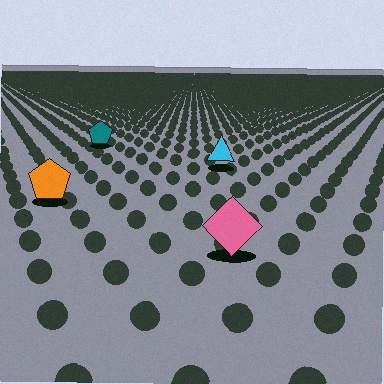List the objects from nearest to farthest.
From nearest to farthest: the pink diamond, the orange pentagon, the cyan triangle, the teal pentagon.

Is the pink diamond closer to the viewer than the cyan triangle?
Yes. The pink diamond is closer — you can tell from the texture gradient: the ground texture is coarser near it.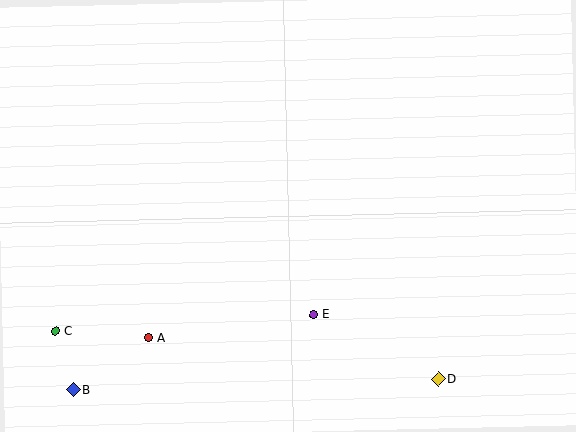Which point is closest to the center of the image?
Point E at (313, 314) is closest to the center.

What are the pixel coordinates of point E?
Point E is at (313, 314).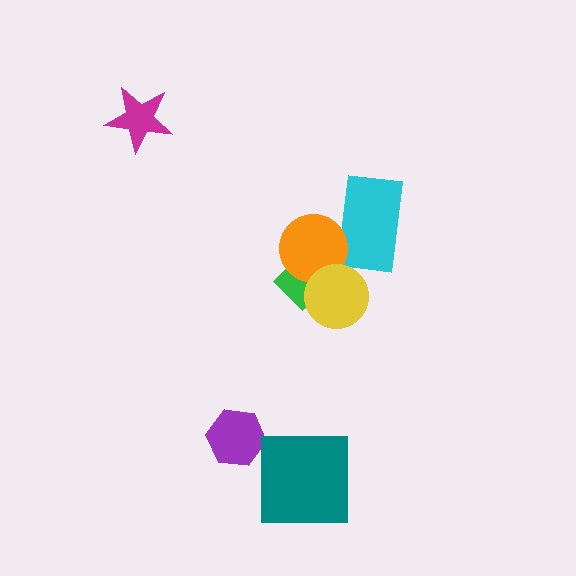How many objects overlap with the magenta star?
0 objects overlap with the magenta star.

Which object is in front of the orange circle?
The yellow circle is in front of the orange circle.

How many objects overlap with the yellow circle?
2 objects overlap with the yellow circle.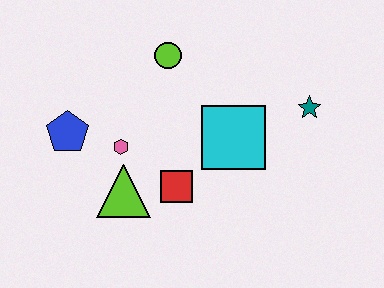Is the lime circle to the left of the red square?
Yes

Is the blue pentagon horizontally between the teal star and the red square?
No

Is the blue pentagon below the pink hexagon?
No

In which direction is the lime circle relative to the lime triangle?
The lime circle is above the lime triangle.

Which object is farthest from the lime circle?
The teal star is farthest from the lime circle.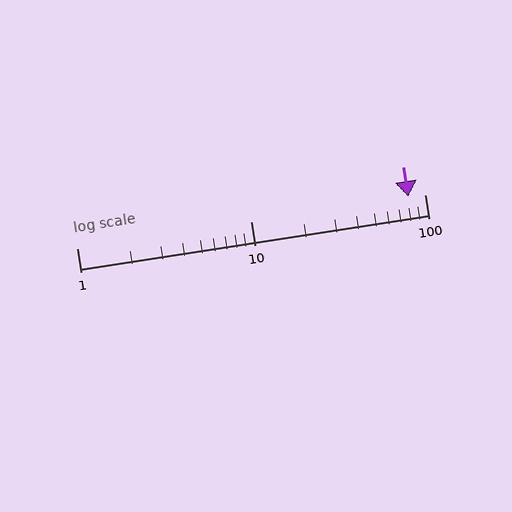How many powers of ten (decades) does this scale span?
The scale spans 2 decades, from 1 to 100.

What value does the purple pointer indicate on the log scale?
The pointer indicates approximately 81.